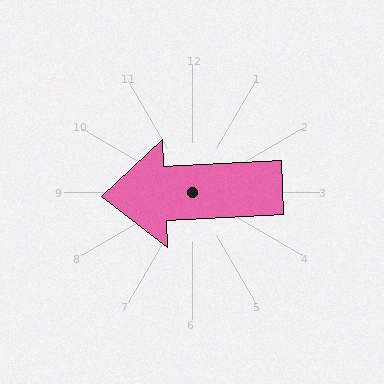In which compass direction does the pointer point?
West.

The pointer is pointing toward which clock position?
Roughly 9 o'clock.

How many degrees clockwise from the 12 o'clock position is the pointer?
Approximately 267 degrees.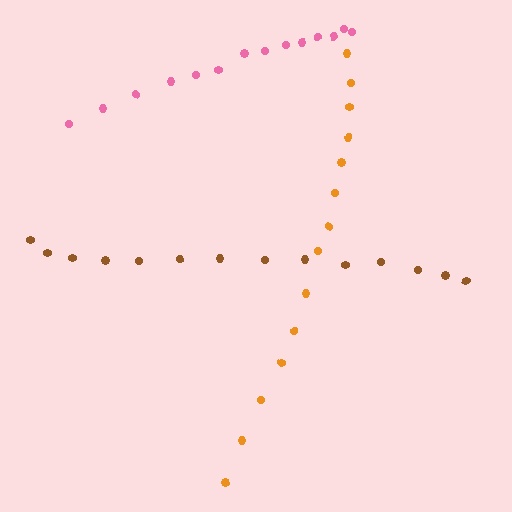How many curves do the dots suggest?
There are 3 distinct paths.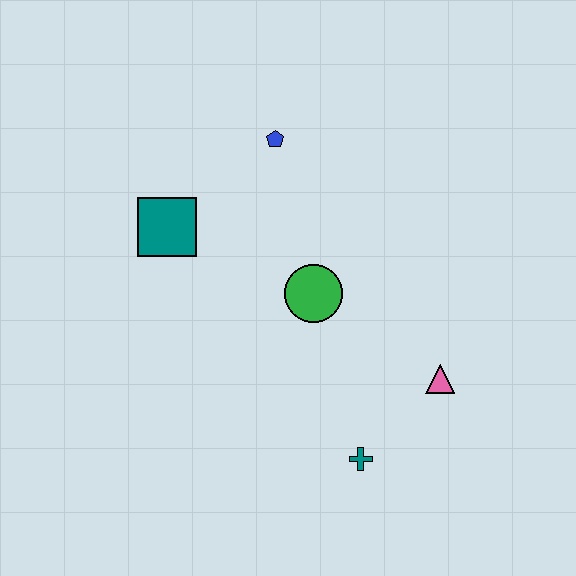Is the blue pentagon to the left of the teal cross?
Yes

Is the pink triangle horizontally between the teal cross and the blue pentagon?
No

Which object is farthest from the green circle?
The teal cross is farthest from the green circle.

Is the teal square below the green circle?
No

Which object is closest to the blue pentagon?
The teal square is closest to the blue pentagon.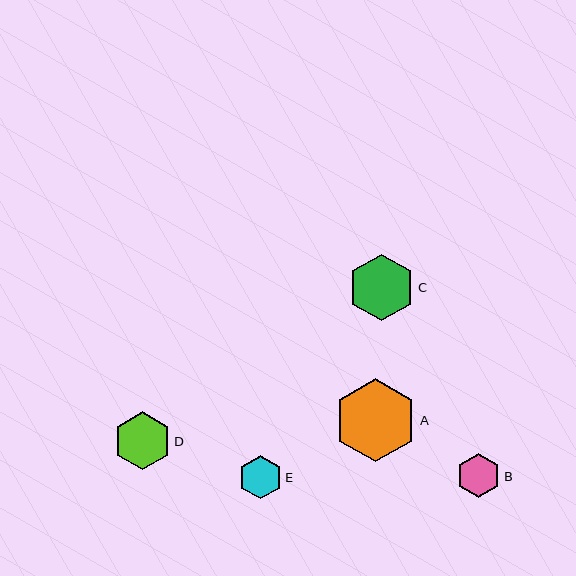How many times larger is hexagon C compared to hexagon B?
Hexagon C is approximately 1.5 times the size of hexagon B.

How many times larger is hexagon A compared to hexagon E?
Hexagon A is approximately 1.9 times the size of hexagon E.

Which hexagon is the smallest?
Hexagon E is the smallest with a size of approximately 44 pixels.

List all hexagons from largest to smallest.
From largest to smallest: A, C, D, B, E.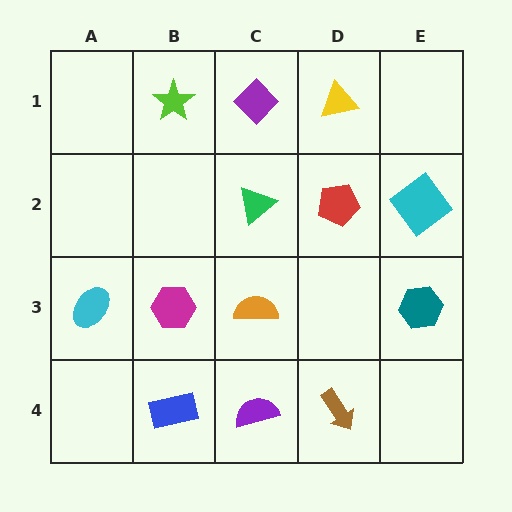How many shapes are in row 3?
4 shapes.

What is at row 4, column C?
A purple semicircle.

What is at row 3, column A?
A cyan ellipse.